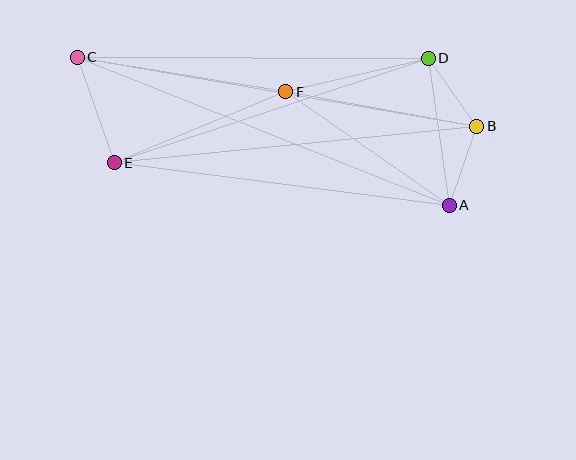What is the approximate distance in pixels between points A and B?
The distance between A and B is approximately 83 pixels.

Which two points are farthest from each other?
Points B and C are farthest from each other.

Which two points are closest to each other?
Points B and D are closest to each other.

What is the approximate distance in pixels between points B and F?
The distance between B and F is approximately 194 pixels.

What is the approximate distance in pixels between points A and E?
The distance between A and E is approximately 338 pixels.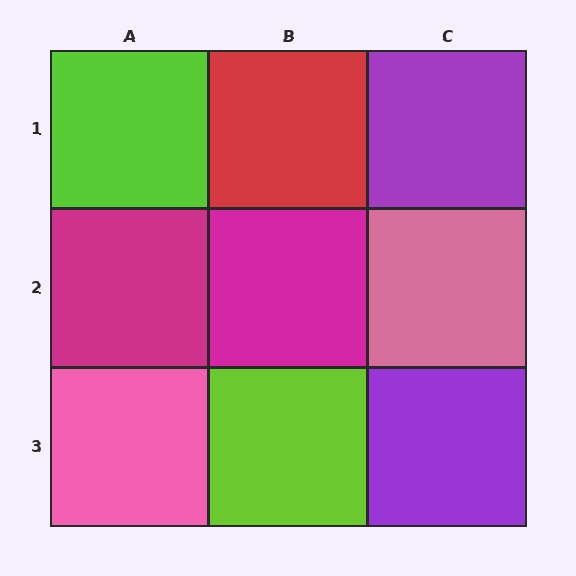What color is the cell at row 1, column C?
Purple.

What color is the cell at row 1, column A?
Lime.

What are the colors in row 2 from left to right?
Magenta, magenta, pink.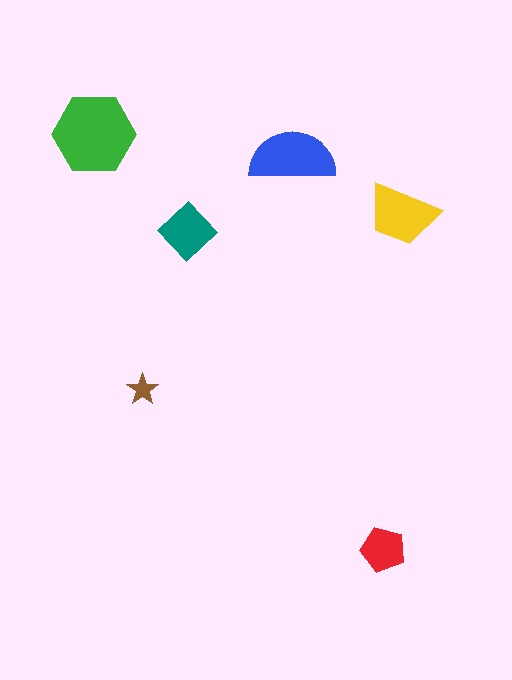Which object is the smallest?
The brown star.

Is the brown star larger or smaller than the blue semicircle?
Smaller.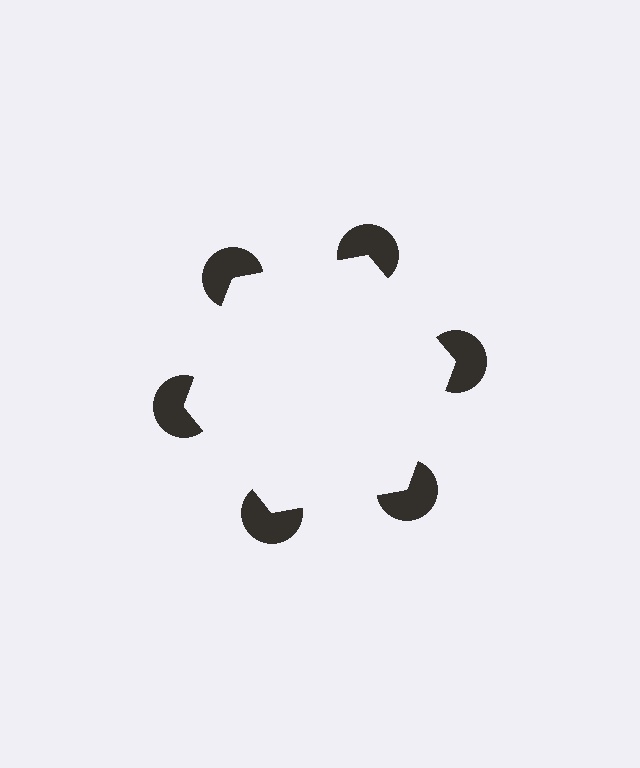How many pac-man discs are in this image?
There are 6 — one at each vertex of the illusory hexagon.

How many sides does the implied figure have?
6 sides.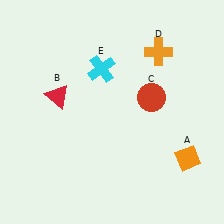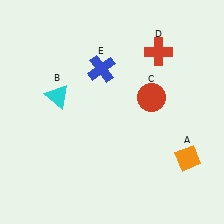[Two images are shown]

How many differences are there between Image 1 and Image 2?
There are 3 differences between the two images.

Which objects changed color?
B changed from red to cyan. D changed from orange to red. E changed from cyan to blue.